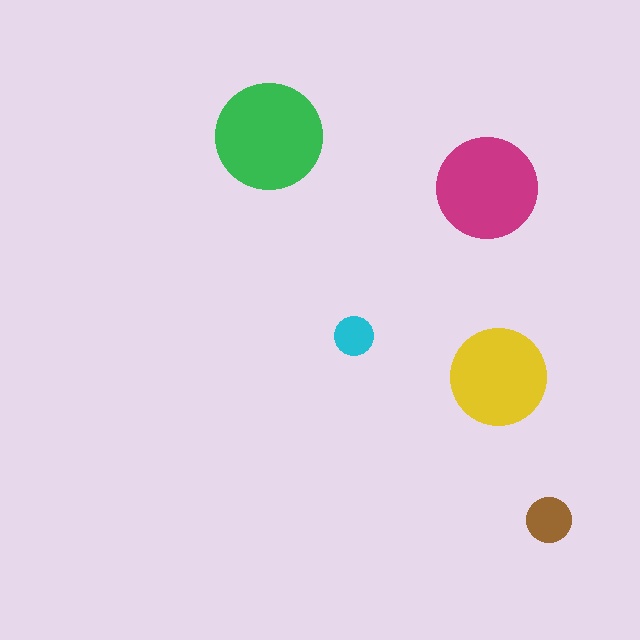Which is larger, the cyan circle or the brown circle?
The brown one.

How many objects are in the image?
There are 5 objects in the image.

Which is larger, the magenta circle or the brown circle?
The magenta one.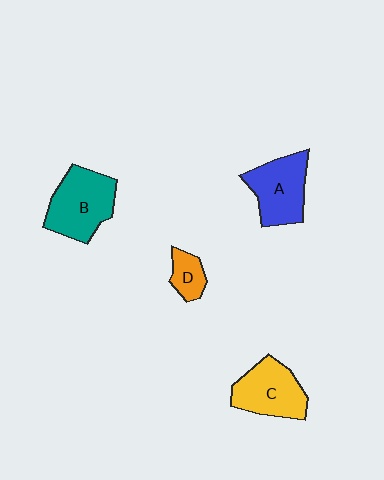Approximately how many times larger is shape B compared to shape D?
Approximately 2.7 times.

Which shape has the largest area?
Shape B (teal).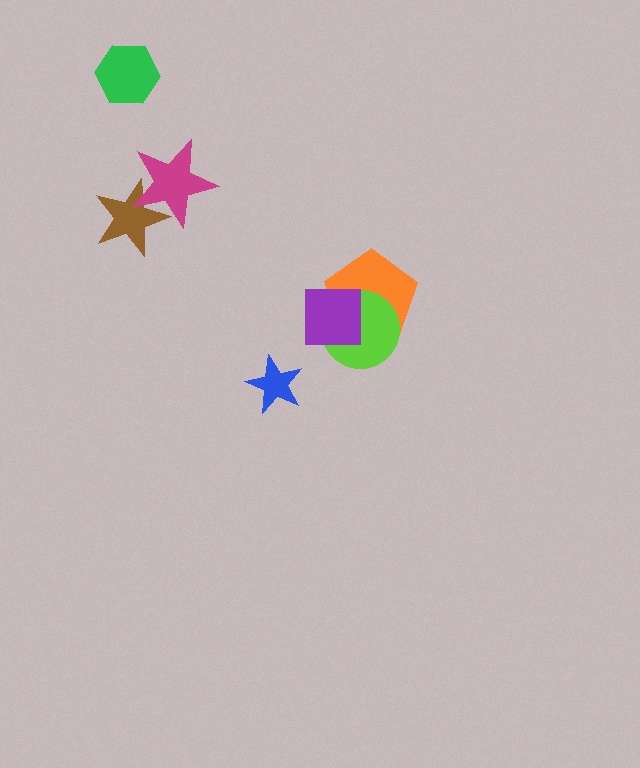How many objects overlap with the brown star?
1 object overlaps with the brown star.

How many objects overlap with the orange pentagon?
2 objects overlap with the orange pentagon.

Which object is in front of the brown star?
The magenta star is in front of the brown star.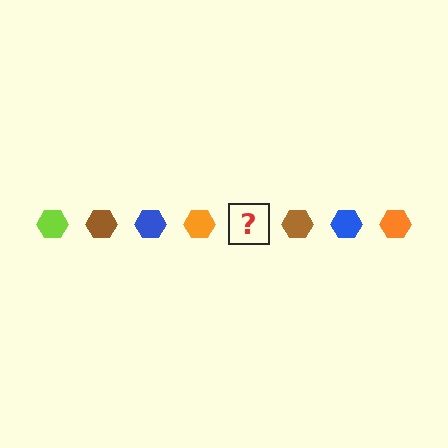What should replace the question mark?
The question mark should be replaced with a lime hexagon.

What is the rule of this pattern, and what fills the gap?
The rule is that the pattern cycles through lime, brown, blue, orange hexagons. The gap should be filled with a lime hexagon.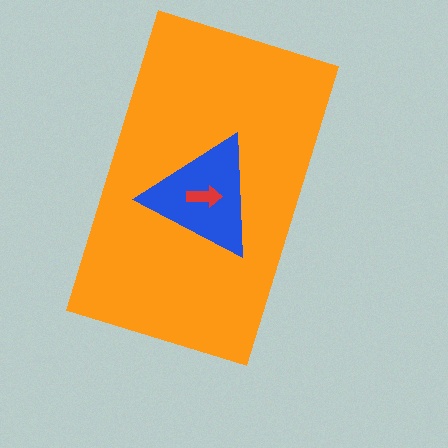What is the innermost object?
The red arrow.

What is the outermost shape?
The orange rectangle.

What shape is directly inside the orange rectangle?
The blue triangle.